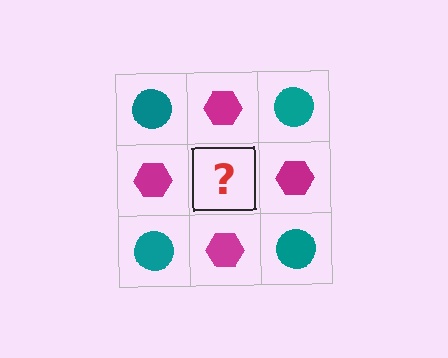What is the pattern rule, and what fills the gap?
The rule is that it alternates teal circle and magenta hexagon in a checkerboard pattern. The gap should be filled with a teal circle.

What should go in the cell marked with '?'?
The missing cell should contain a teal circle.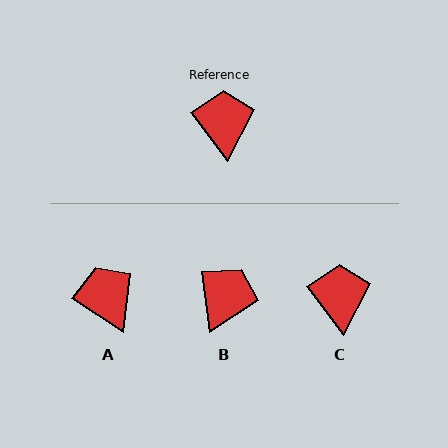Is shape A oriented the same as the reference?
No, it is off by about 21 degrees.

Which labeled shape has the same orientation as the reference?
C.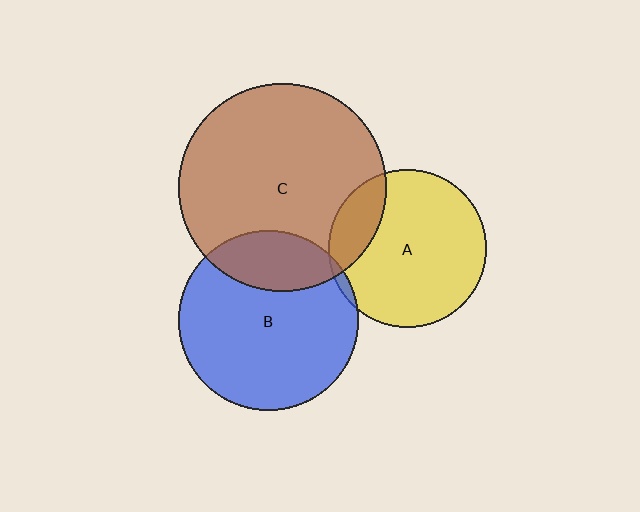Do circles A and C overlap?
Yes.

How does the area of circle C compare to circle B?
Approximately 1.3 times.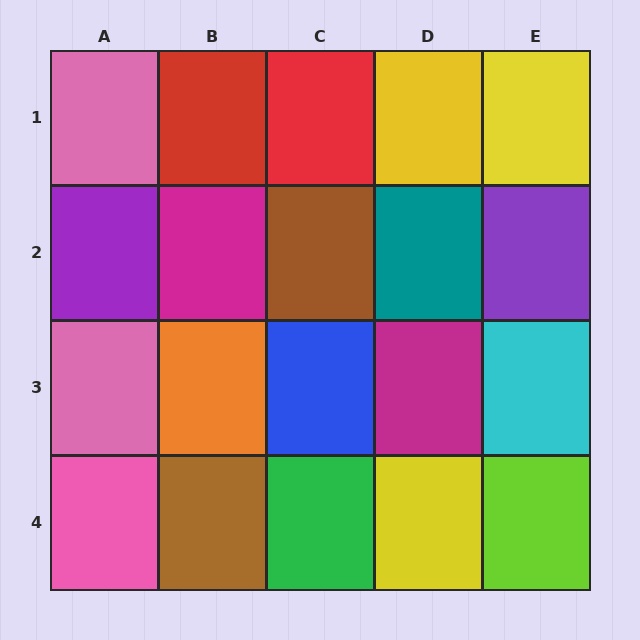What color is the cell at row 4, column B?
Brown.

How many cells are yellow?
3 cells are yellow.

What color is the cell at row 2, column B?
Magenta.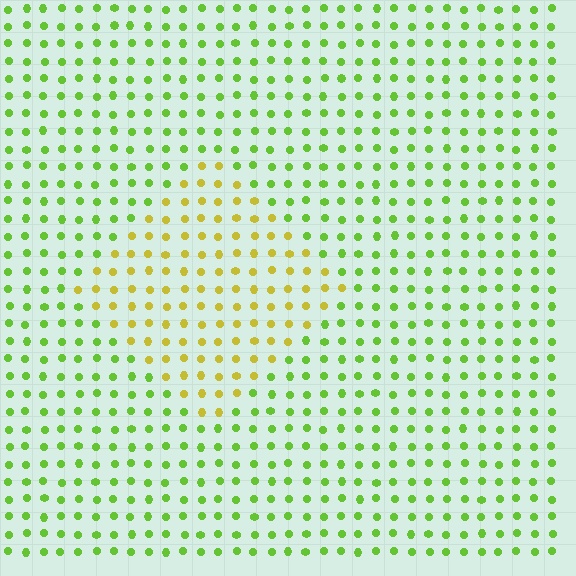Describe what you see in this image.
The image is filled with small lime elements in a uniform arrangement. A diamond-shaped region is visible where the elements are tinted to a slightly different hue, forming a subtle color boundary.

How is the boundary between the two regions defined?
The boundary is defined purely by a slight shift in hue (about 43 degrees). Spacing, size, and orientation are identical on both sides.